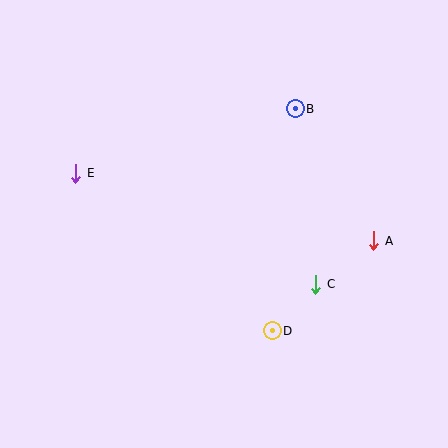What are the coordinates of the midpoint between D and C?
The midpoint between D and C is at (294, 308).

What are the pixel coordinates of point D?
Point D is at (272, 331).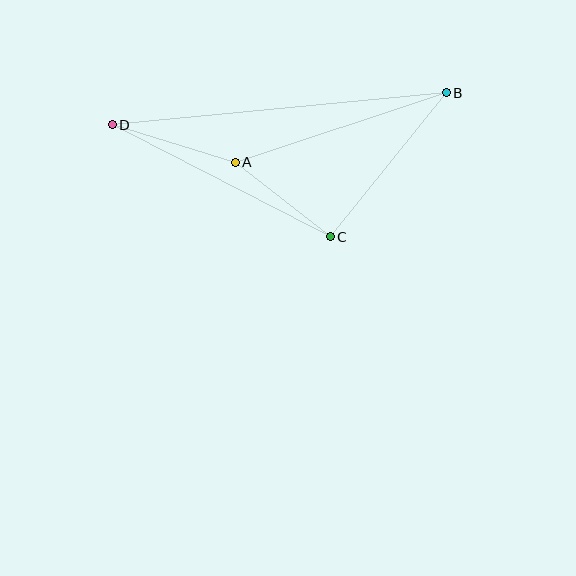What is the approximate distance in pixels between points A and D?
The distance between A and D is approximately 129 pixels.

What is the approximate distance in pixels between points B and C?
The distance between B and C is approximately 185 pixels.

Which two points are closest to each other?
Points A and C are closest to each other.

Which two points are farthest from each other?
Points B and D are farthest from each other.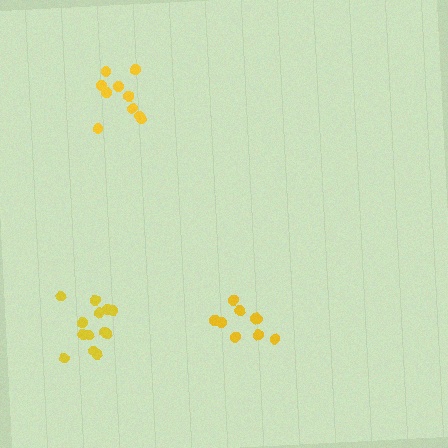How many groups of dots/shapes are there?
There are 3 groups.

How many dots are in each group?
Group 1: 9 dots, Group 2: 13 dots, Group 3: 10 dots (32 total).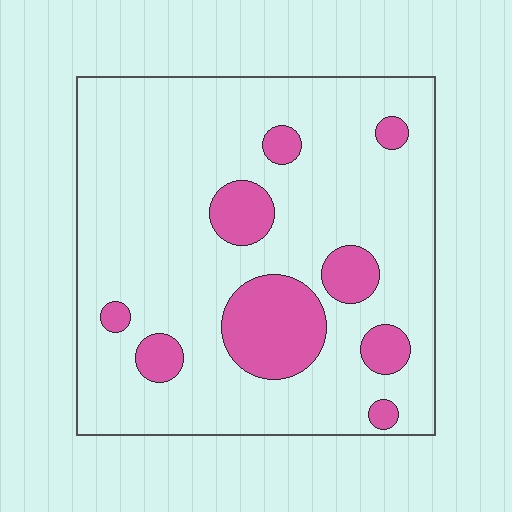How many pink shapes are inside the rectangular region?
9.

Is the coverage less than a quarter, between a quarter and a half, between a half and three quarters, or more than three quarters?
Less than a quarter.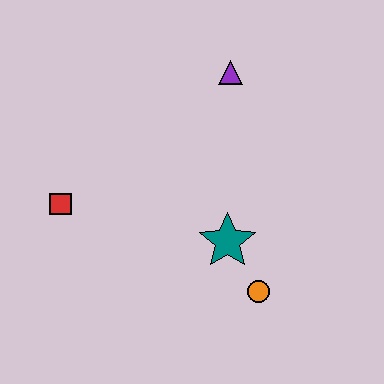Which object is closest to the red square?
The teal star is closest to the red square.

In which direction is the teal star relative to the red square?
The teal star is to the right of the red square.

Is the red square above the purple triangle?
No